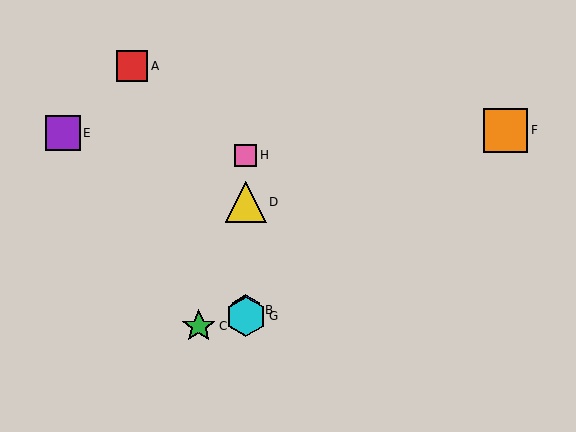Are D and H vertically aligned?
Yes, both are at x≈246.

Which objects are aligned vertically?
Objects B, D, G, H are aligned vertically.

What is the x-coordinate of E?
Object E is at x≈63.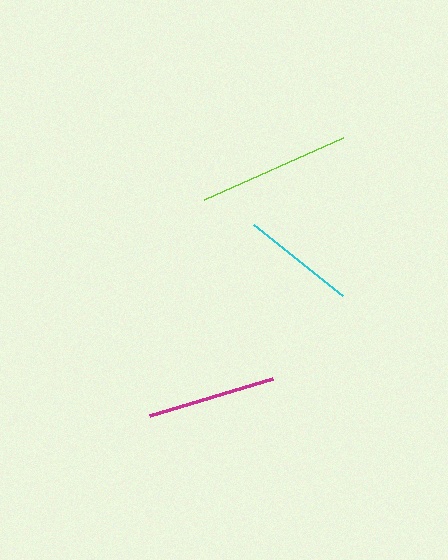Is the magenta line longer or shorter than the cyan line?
The magenta line is longer than the cyan line.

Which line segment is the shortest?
The cyan line is the shortest at approximately 114 pixels.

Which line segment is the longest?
The lime line is the longest at approximately 152 pixels.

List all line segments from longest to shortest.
From longest to shortest: lime, magenta, cyan.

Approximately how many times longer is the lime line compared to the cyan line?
The lime line is approximately 1.3 times the length of the cyan line.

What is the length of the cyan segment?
The cyan segment is approximately 114 pixels long.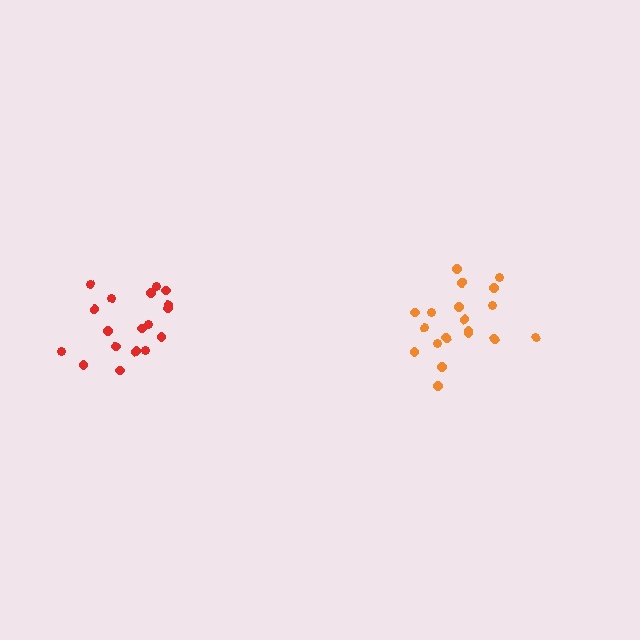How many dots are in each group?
Group 1: 18 dots, Group 2: 19 dots (37 total).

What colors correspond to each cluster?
The clusters are colored: red, orange.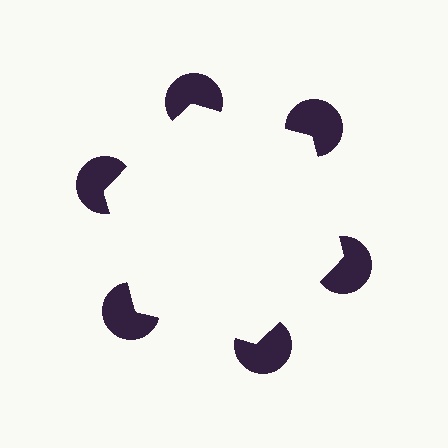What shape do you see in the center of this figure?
An illusory hexagon — its edges are inferred from the aligned wedge cuts in the pac-man discs, not physically drawn.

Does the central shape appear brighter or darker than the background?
It typically appears slightly brighter than the background, even though no actual brightness change is drawn.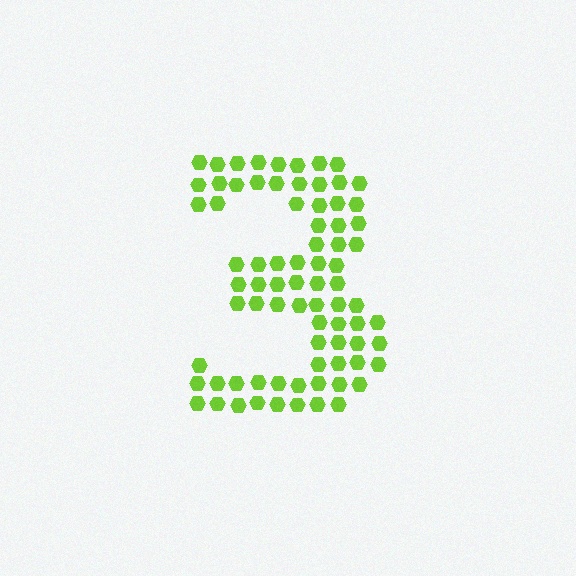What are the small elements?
The small elements are hexagons.